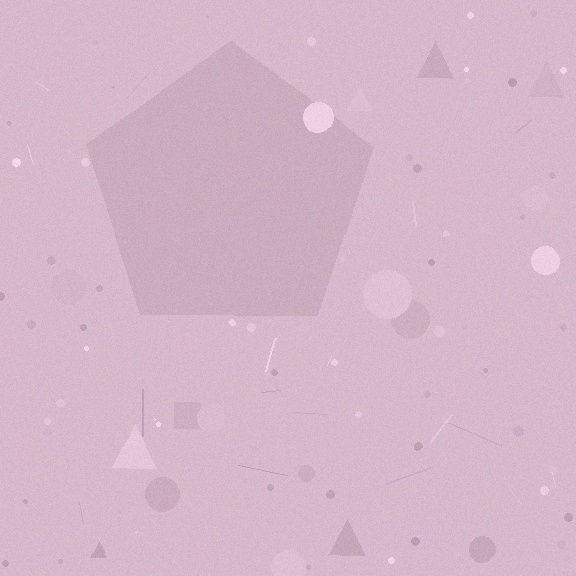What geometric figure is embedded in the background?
A pentagon is embedded in the background.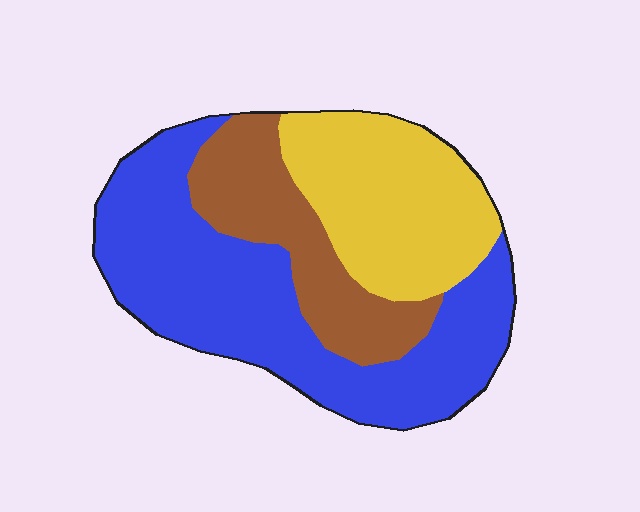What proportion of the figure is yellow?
Yellow takes up about one quarter (1/4) of the figure.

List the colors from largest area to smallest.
From largest to smallest: blue, yellow, brown.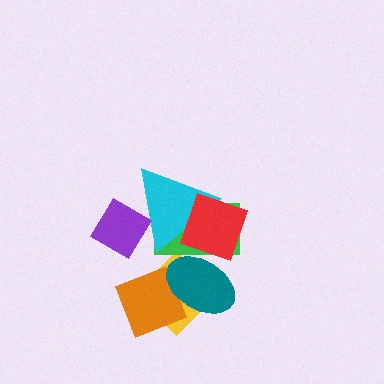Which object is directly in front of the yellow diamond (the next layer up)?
The orange diamond is directly in front of the yellow diamond.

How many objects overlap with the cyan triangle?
3 objects overlap with the cyan triangle.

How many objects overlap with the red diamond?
3 objects overlap with the red diamond.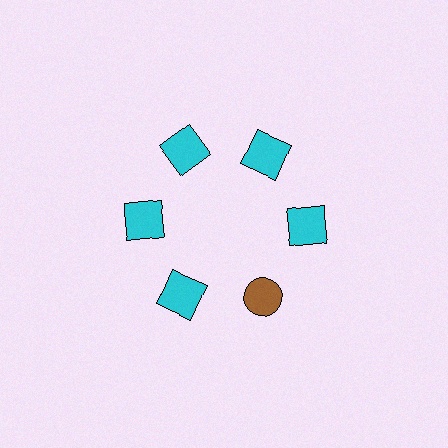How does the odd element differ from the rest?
It differs in both color (brown instead of cyan) and shape (circle instead of square).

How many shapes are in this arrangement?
There are 6 shapes arranged in a ring pattern.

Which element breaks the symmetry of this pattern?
The brown circle at roughly the 5 o'clock position breaks the symmetry. All other shapes are cyan squares.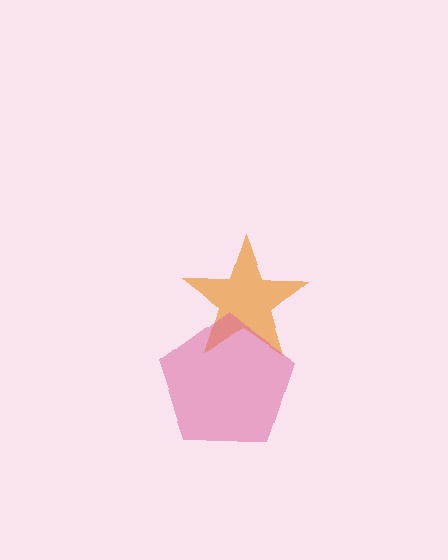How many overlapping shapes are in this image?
There are 2 overlapping shapes in the image.